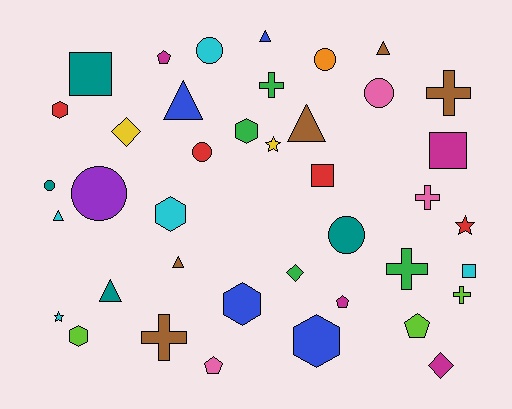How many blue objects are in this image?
There are 4 blue objects.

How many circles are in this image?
There are 7 circles.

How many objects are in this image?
There are 40 objects.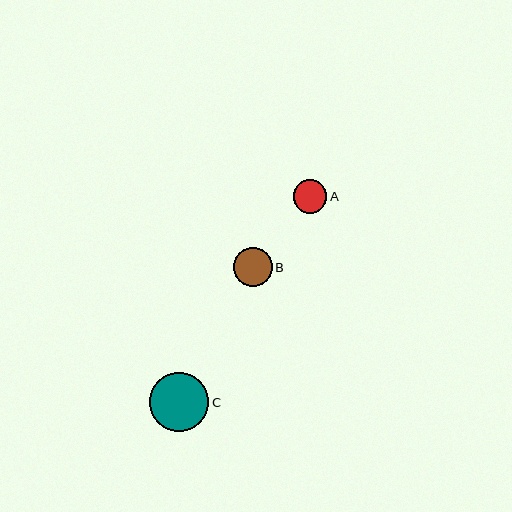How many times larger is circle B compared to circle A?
Circle B is approximately 1.1 times the size of circle A.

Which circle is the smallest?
Circle A is the smallest with a size of approximately 34 pixels.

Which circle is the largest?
Circle C is the largest with a size of approximately 59 pixels.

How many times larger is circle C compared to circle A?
Circle C is approximately 1.8 times the size of circle A.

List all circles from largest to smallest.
From largest to smallest: C, B, A.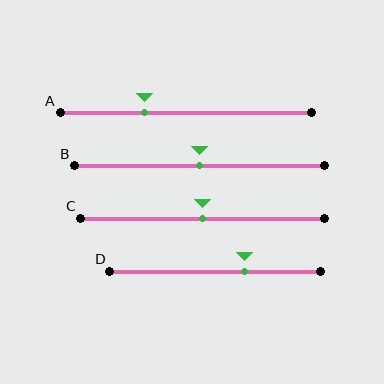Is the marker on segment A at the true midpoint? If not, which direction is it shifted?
No, the marker on segment A is shifted to the left by about 16% of the segment length.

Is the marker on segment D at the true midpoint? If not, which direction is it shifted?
No, the marker on segment D is shifted to the right by about 14% of the segment length.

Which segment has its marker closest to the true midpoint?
Segment B has its marker closest to the true midpoint.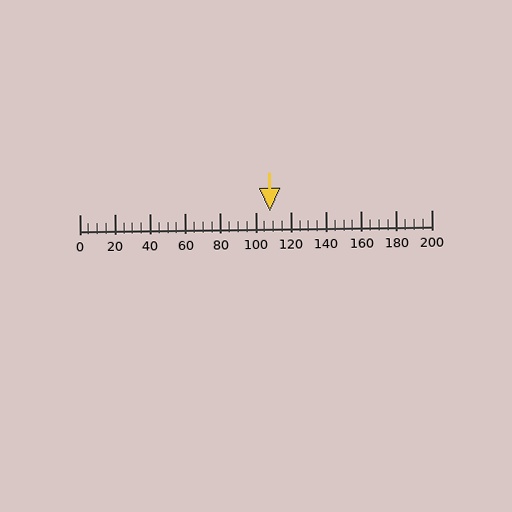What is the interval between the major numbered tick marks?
The major tick marks are spaced 20 units apart.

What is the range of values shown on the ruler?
The ruler shows values from 0 to 200.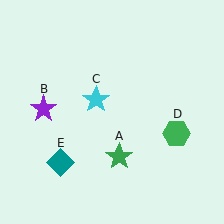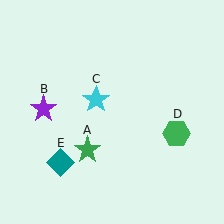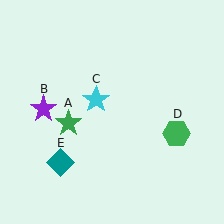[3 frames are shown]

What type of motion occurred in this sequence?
The green star (object A) rotated clockwise around the center of the scene.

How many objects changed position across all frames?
1 object changed position: green star (object A).